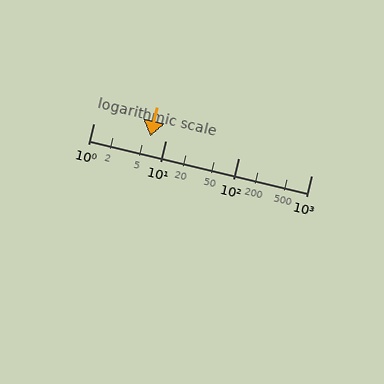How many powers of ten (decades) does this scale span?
The scale spans 3 decades, from 1 to 1000.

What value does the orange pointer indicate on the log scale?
The pointer indicates approximately 6.1.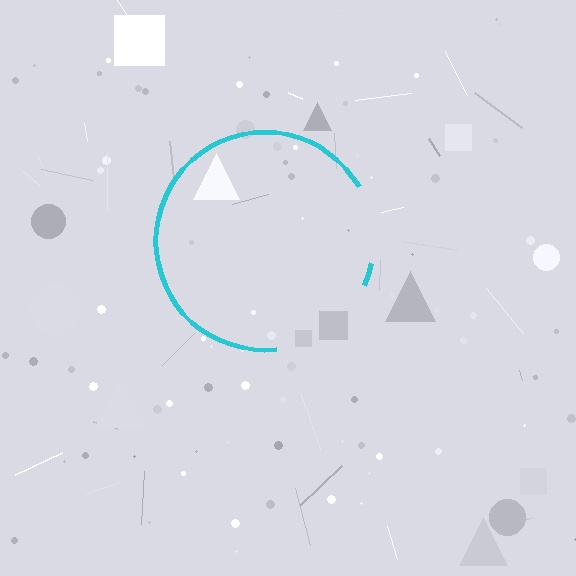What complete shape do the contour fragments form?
The contour fragments form a circle.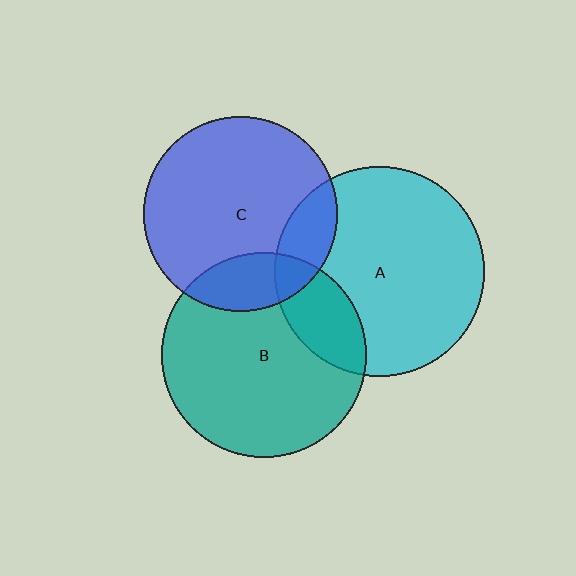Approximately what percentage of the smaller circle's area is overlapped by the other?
Approximately 20%.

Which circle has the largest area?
Circle A (cyan).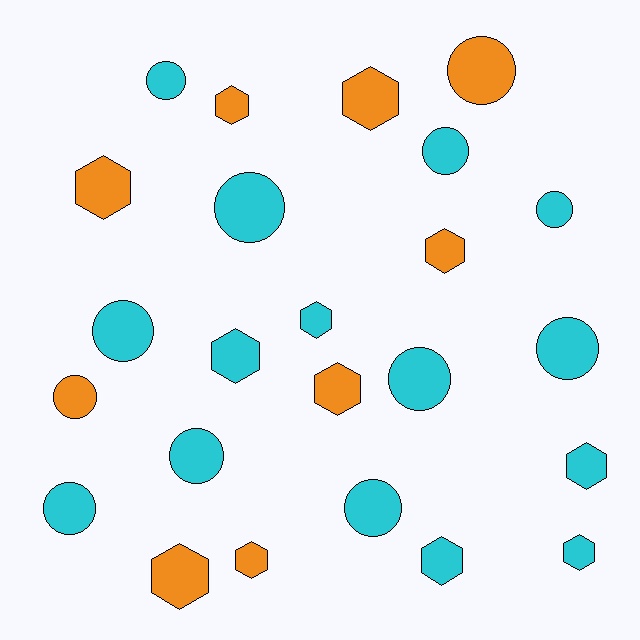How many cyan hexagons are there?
There are 5 cyan hexagons.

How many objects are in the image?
There are 24 objects.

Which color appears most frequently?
Cyan, with 15 objects.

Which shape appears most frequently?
Circle, with 12 objects.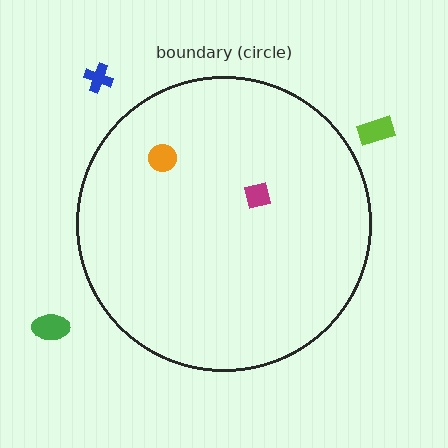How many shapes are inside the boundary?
2 inside, 3 outside.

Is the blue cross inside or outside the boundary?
Outside.